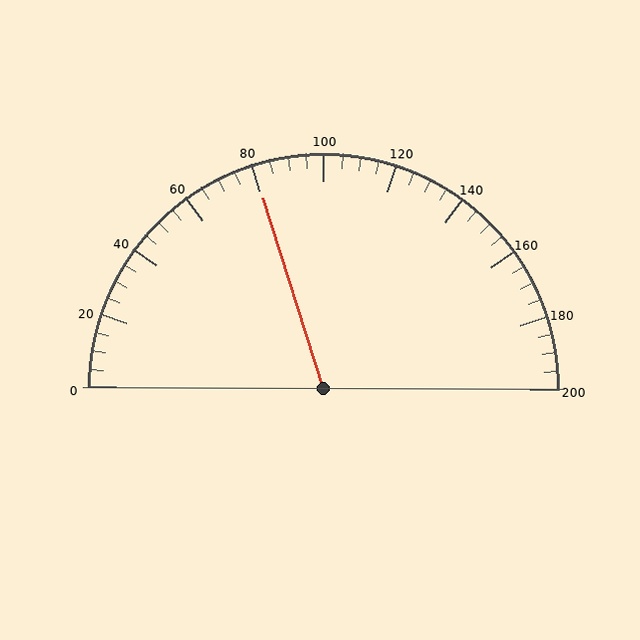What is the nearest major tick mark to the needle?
The nearest major tick mark is 80.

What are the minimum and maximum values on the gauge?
The gauge ranges from 0 to 200.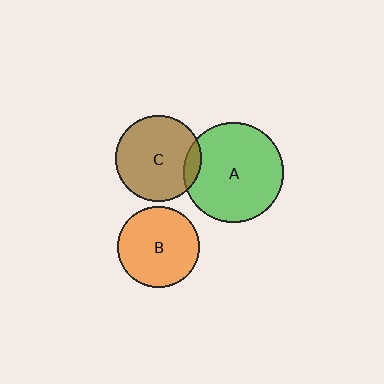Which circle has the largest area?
Circle A (green).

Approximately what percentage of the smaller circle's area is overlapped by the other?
Approximately 10%.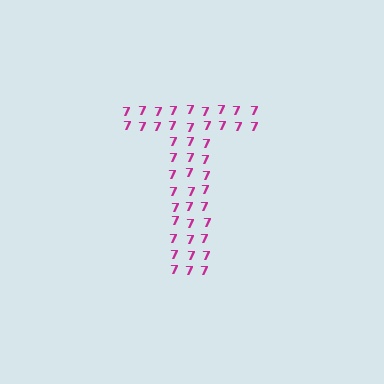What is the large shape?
The large shape is the letter T.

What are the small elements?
The small elements are digit 7's.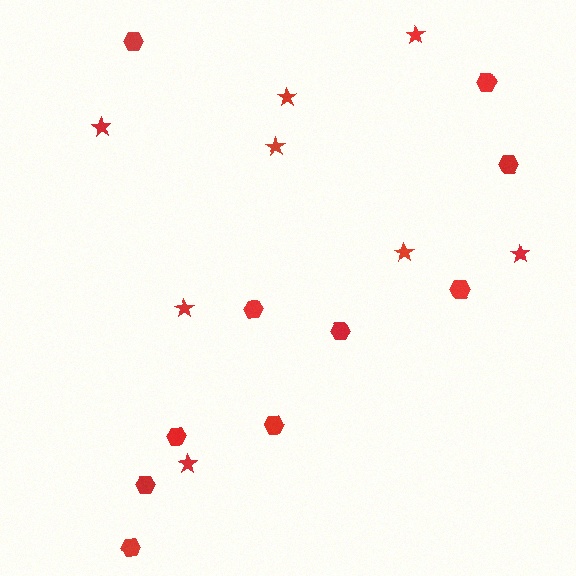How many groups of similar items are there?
There are 2 groups: one group of stars (8) and one group of hexagons (10).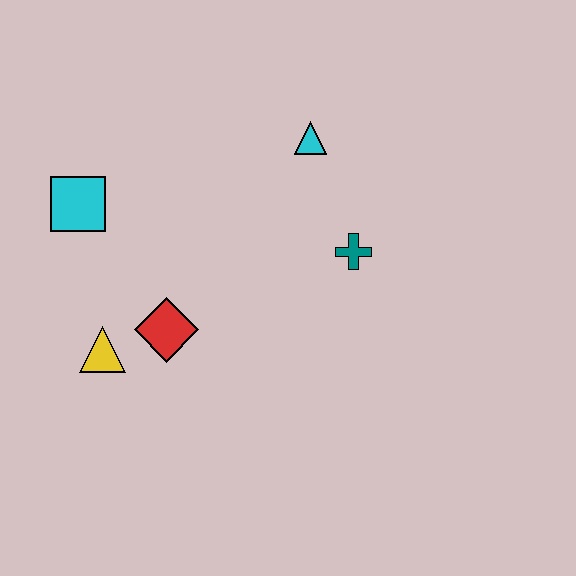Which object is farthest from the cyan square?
The teal cross is farthest from the cyan square.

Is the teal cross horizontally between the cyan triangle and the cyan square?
No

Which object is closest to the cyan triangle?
The teal cross is closest to the cyan triangle.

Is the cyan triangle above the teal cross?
Yes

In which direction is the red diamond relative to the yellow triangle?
The red diamond is to the right of the yellow triangle.